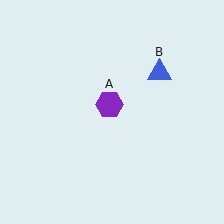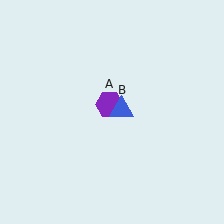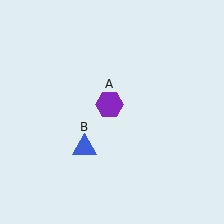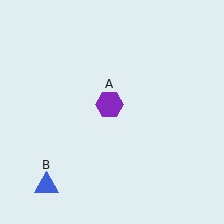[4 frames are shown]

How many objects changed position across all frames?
1 object changed position: blue triangle (object B).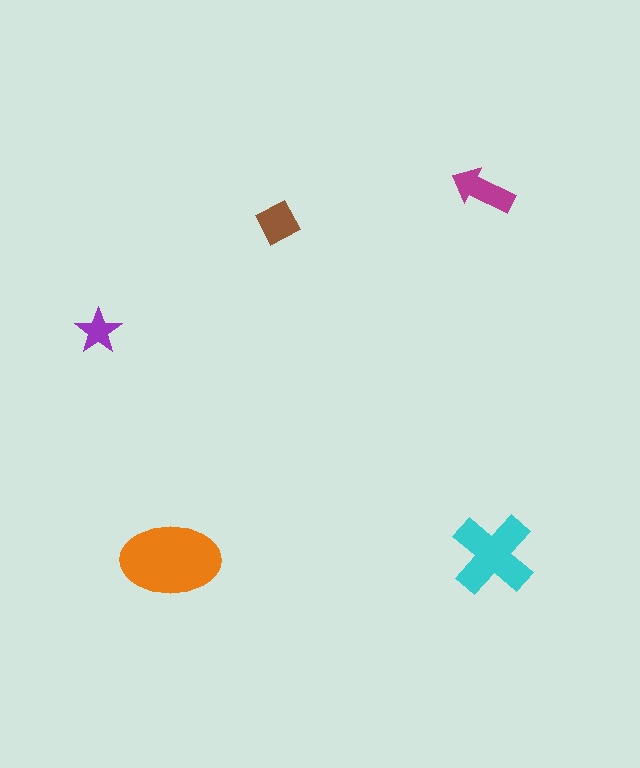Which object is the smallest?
The purple star.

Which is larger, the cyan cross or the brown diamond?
The cyan cross.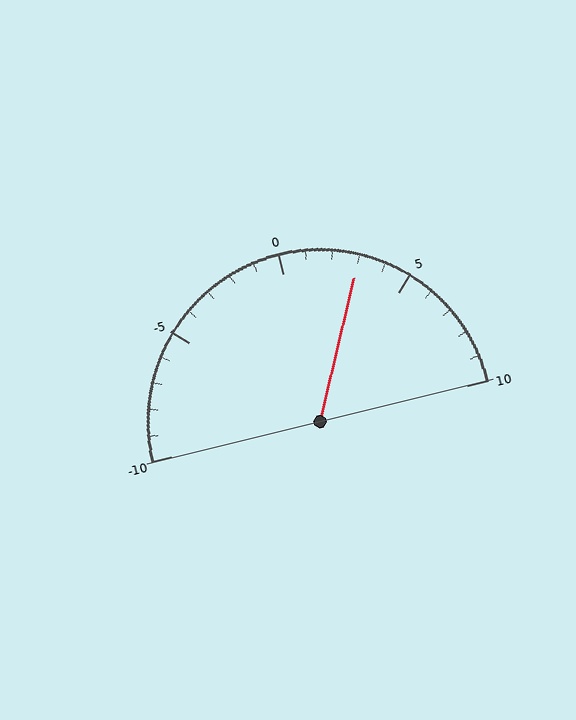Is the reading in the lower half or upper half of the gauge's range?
The reading is in the upper half of the range (-10 to 10).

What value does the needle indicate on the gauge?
The needle indicates approximately 3.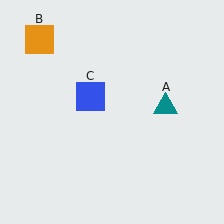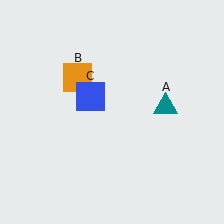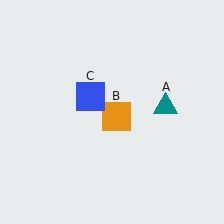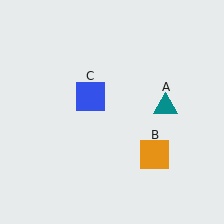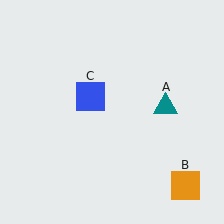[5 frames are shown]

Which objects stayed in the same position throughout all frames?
Teal triangle (object A) and blue square (object C) remained stationary.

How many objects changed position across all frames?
1 object changed position: orange square (object B).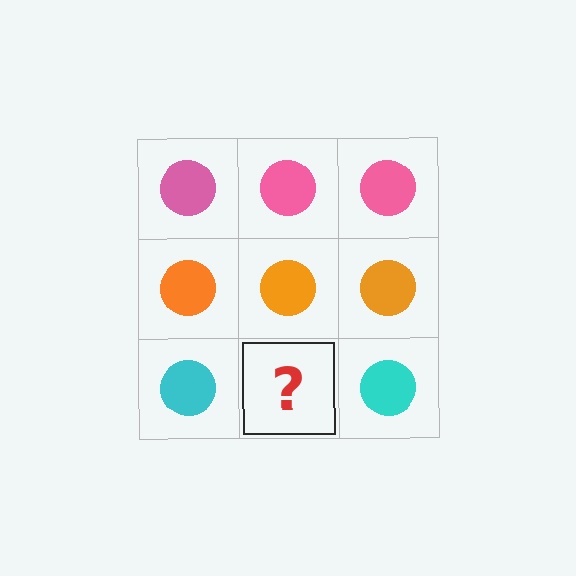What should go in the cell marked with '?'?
The missing cell should contain a cyan circle.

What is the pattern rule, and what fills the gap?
The rule is that each row has a consistent color. The gap should be filled with a cyan circle.